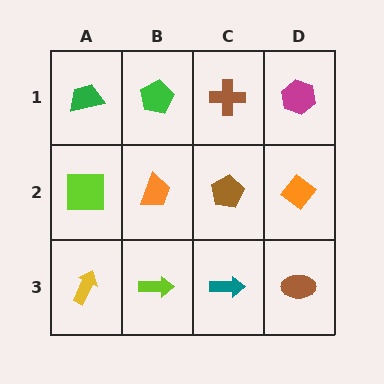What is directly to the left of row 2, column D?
A brown pentagon.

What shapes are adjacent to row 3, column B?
An orange trapezoid (row 2, column B), a yellow arrow (row 3, column A), a teal arrow (row 3, column C).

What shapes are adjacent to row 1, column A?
A lime square (row 2, column A), a green pentagon (row 1, column B).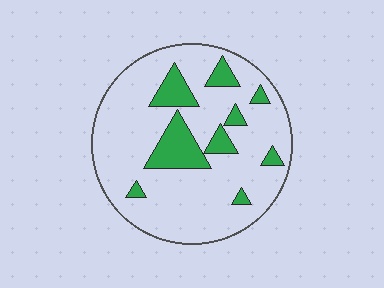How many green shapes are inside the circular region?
9.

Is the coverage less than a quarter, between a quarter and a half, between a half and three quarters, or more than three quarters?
Less than a quarter.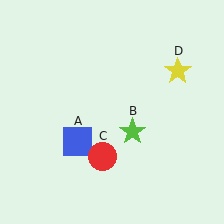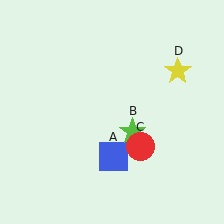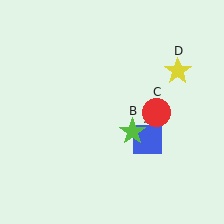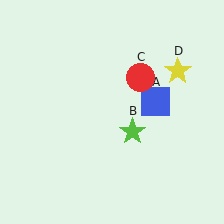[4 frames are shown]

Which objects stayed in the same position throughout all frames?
Lime star (object B) and yellow star (object D) remained stationary.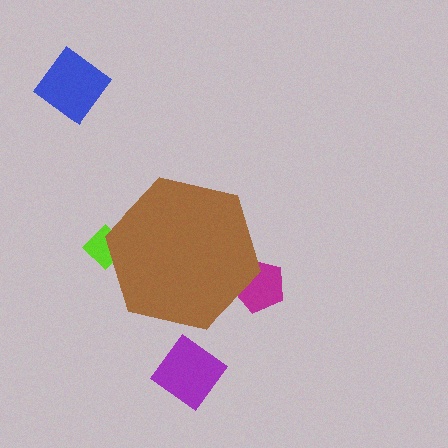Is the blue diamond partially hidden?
No, the blue diamond is fully visible.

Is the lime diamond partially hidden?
Yes, the lime diamond is partially hidden behind the brown hexagon.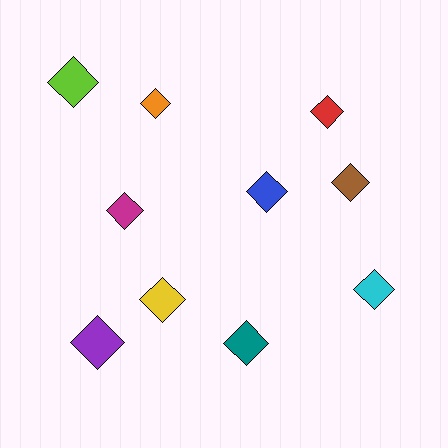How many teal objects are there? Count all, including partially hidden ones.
There is 1 teal object.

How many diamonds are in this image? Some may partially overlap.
There are 10 diamonds.